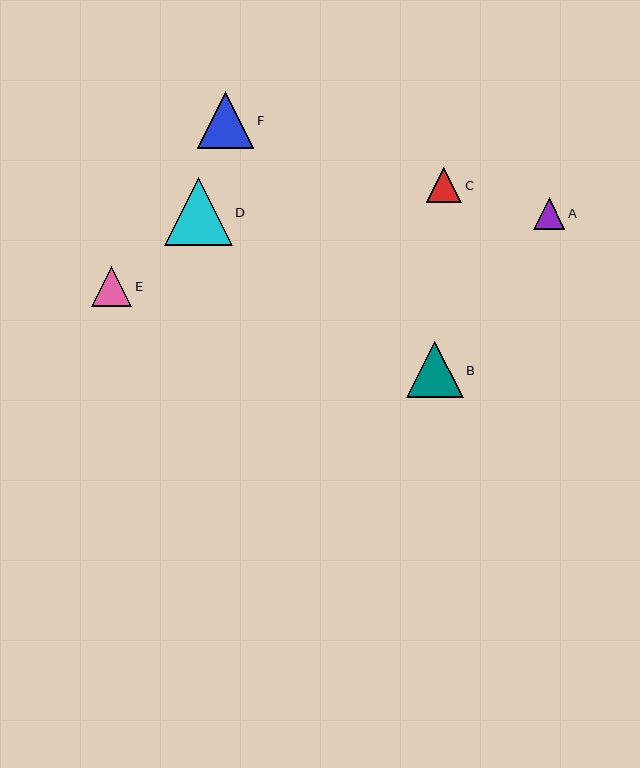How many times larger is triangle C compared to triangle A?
Triangle C is approximately 1.1 times the size of triangle A.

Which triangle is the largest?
Triangle D is the largest with a size of approximately 68 pixels.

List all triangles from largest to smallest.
From largest to smallest: D, B, F, E, C, A.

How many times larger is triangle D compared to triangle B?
Triangle D is approximately 1.2 times the size of triangle B.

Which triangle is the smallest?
Triangle A is the smallest with a size of approximately 32 pixels.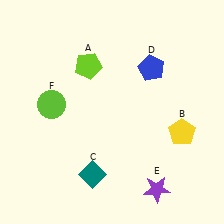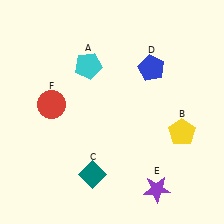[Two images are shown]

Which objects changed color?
A changed from lime to cyan. F changed from lime to red.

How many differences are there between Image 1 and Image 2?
There are 2 differences between the two images.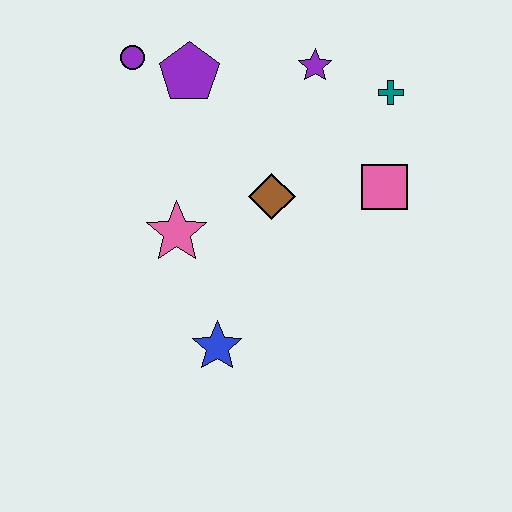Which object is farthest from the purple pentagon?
The blue star is farthest from the purple pentagon.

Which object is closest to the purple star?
The teal cross is closest to the purple star.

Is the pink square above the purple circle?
No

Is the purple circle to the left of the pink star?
Yes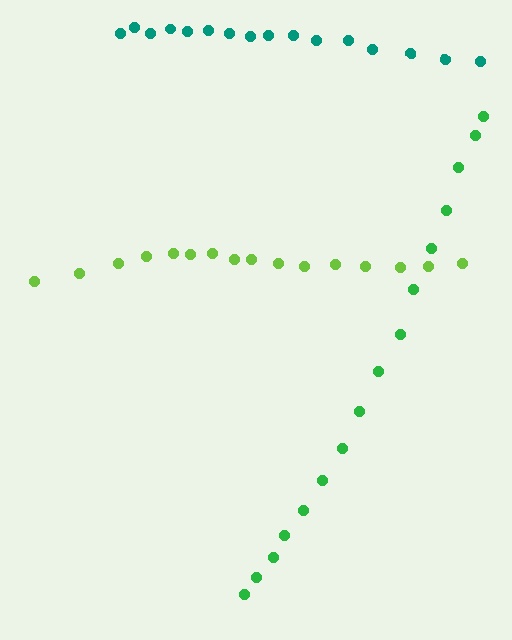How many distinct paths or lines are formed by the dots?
There are 3 distinct paths.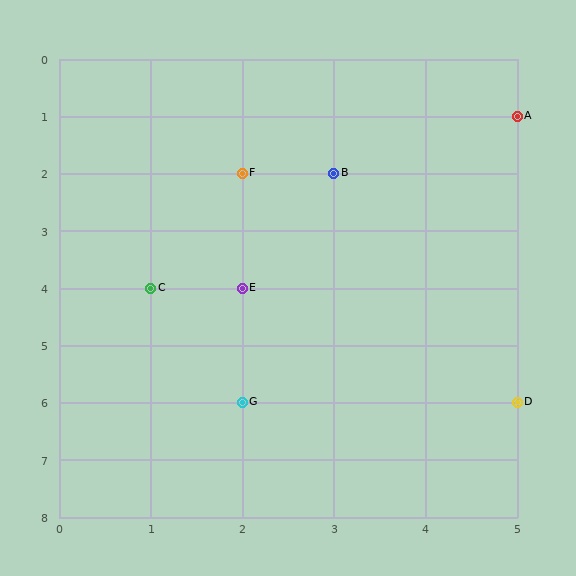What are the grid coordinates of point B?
Point B is at grid coordinates (3, 2).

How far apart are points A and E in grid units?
Points A and E are 3 columns and 3 rows apart (about 4.2 grid units diagonally).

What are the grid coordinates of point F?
Point F is at grid coordinates (2, 2).